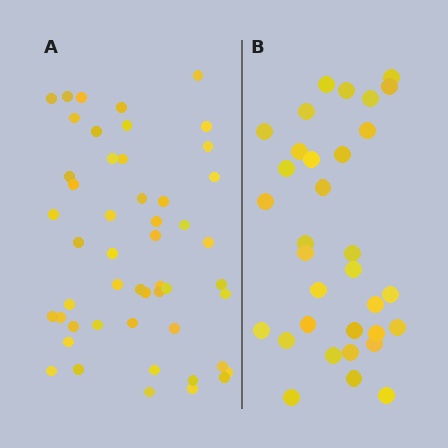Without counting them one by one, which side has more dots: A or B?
Region A (the left region) has more dots.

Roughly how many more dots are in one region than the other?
Region A has approximately 15 more dots than region B.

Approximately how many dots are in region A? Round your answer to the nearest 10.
About 50 dots.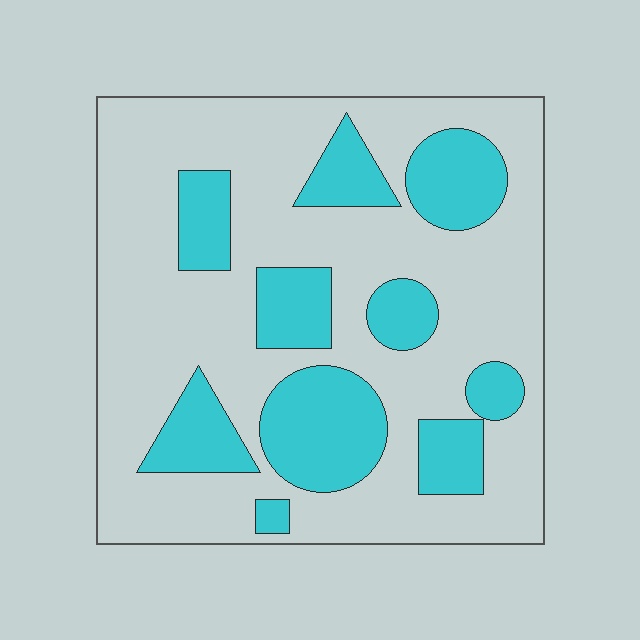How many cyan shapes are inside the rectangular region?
10.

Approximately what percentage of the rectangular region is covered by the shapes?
Approximately 30%.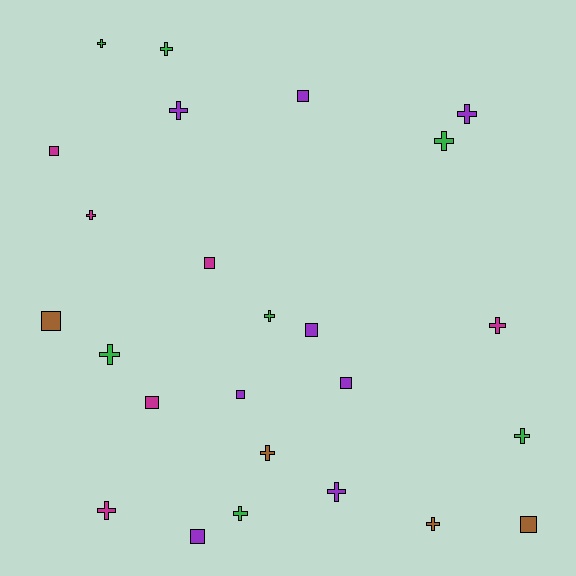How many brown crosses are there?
There are 2 brown crosses.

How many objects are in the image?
There are 25 objects.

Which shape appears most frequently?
Cross, with 15 objects.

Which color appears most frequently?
Purple, with 8 objects.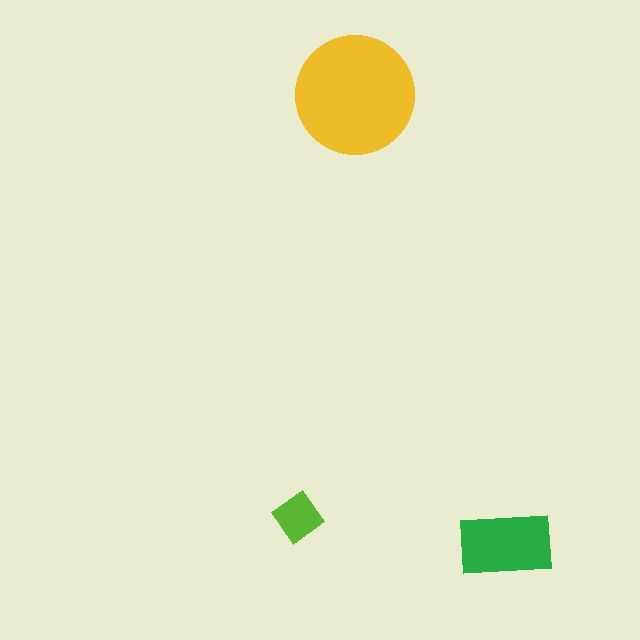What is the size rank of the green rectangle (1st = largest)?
2nd.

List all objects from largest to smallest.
The yellow circle, the green rectangle, the lime diamond.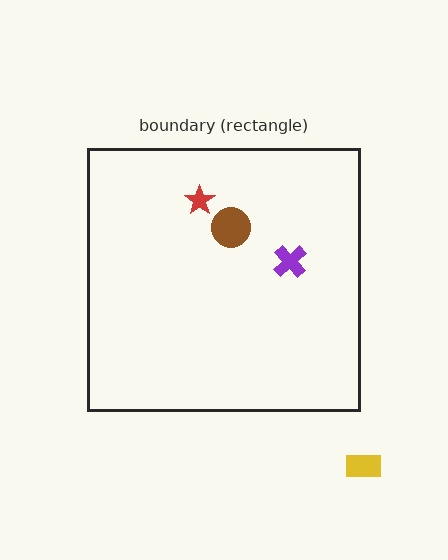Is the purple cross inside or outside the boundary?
Inside.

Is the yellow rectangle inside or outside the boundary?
Outside.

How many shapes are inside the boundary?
3 inside, 1 outside.